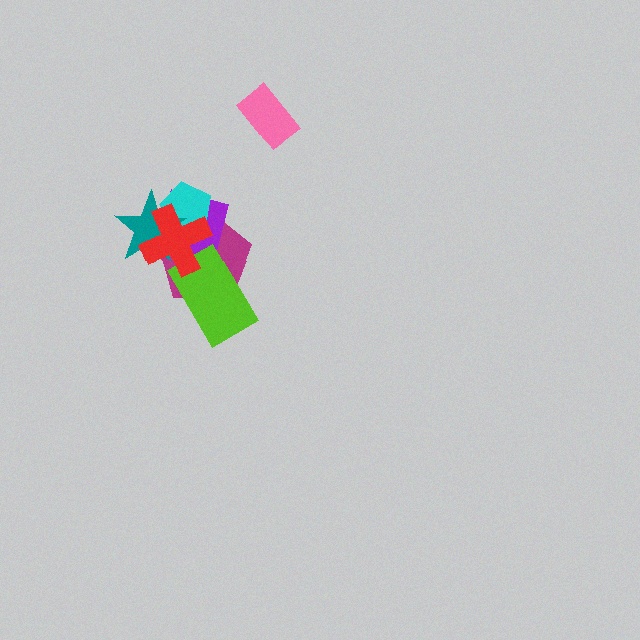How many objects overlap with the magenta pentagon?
5 objects overlap with the magenta pentagon.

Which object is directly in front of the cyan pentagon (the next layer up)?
The teal star is directly in front of the cyan pentagon.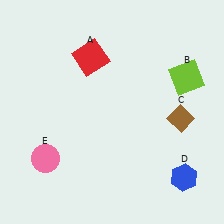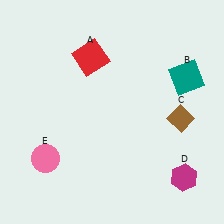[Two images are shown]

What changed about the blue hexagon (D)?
In Image 1, D is blue. In Image 2, it changed to magenta.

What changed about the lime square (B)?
In Image 1, B is lime. In Image 2, it changed to teal.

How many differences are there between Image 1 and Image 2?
There are 2 differences between the two images.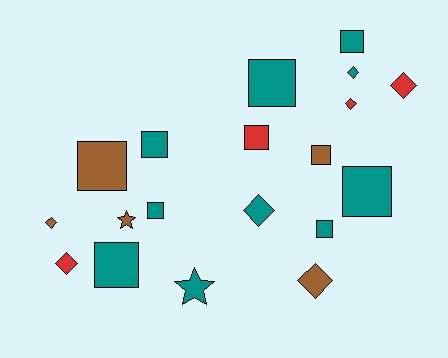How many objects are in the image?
There are 19 objects.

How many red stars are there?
There are no red stars.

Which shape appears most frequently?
Square, with 10 objects.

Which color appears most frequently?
Teal, with 10 objects.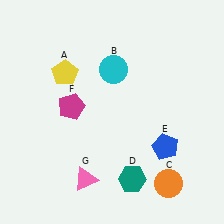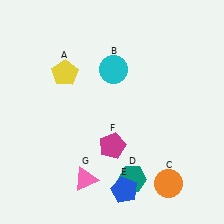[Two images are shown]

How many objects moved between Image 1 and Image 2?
2 objects moved between the two images.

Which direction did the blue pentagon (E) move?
The blue pentagon (E) moved down.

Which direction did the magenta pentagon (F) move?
The magenta pentagon (F) moved right.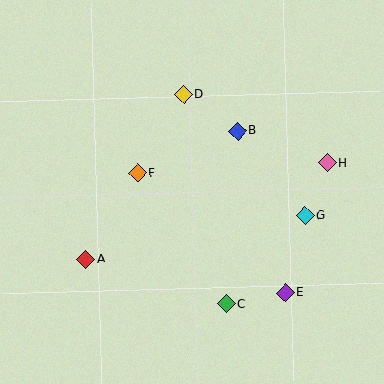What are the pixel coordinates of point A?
Point A is at (86, 259).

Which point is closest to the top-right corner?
Point H is closest to the top-right corner.